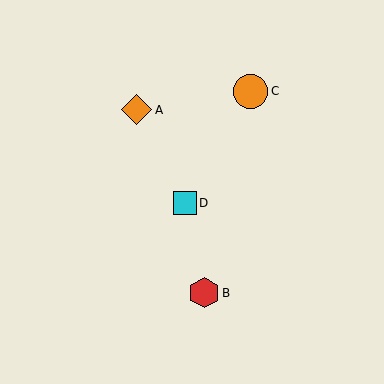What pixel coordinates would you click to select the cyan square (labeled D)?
Click at (185, 203) to select the cyan square D.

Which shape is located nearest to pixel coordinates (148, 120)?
The orange diamond (labeled A) at (137, 110) is nearest to that location.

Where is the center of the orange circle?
The center of the orange circle is at (251, 91).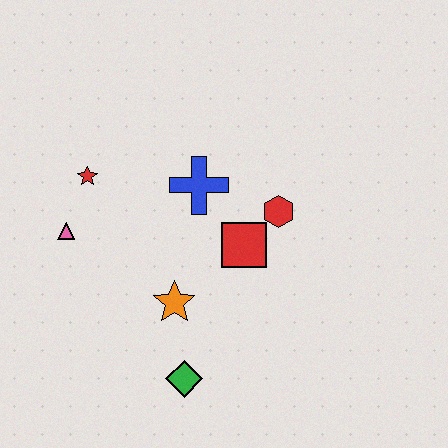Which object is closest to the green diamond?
The orange star is closest to the green diamond.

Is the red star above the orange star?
Yes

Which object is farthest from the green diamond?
The red star is farthest from the green diamond.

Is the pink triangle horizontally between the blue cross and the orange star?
No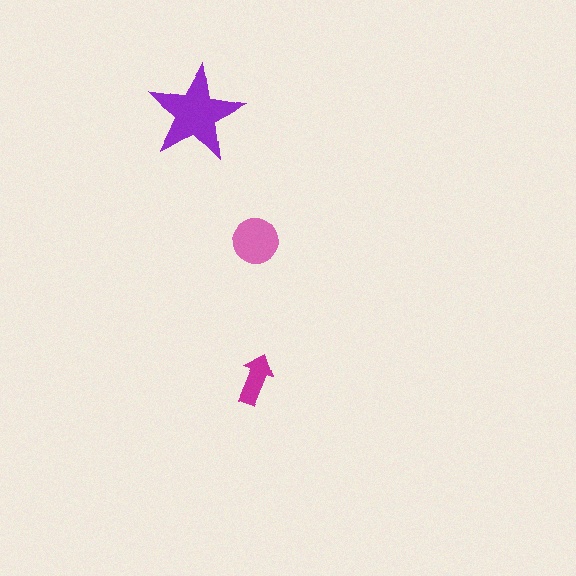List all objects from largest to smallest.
The purple star, the pink circle, the magenta arrow.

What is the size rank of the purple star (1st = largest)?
1st.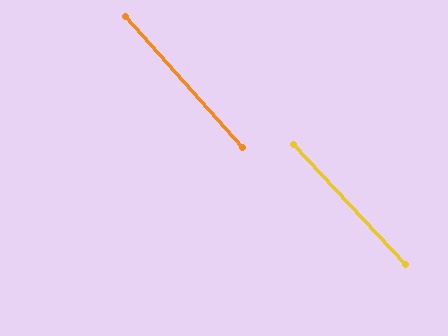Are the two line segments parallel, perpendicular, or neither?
Parallel — their directions differ by only 1.4°.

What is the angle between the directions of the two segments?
Approximately 1 degree.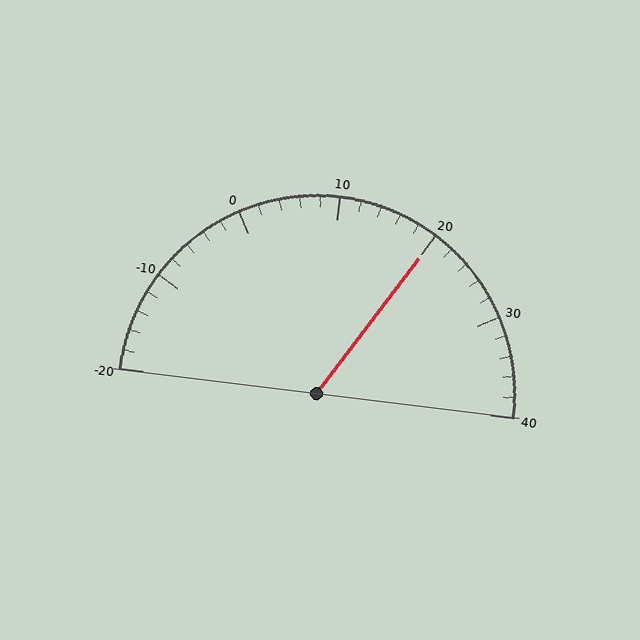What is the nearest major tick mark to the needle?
The nearest major tick mark is 20.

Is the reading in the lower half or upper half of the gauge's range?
The reading is in the upper half of the range (-20 to 40).